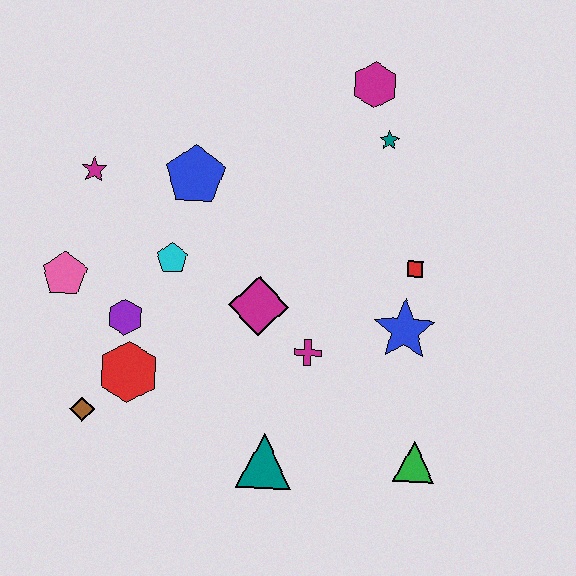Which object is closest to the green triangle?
The blue star is closest to the green triangle.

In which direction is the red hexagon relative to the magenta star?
The red hexagon is below the magenta star.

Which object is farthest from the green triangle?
The magenta star is farthest from the green triangle.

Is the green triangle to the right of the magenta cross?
Yes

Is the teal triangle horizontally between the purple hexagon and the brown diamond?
No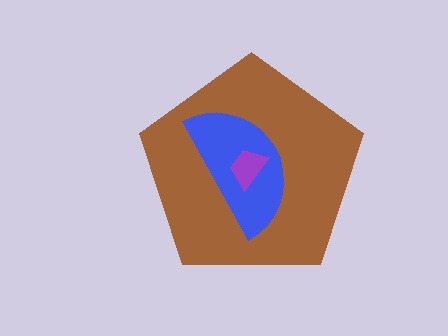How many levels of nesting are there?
3.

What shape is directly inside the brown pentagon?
The blue semicircle.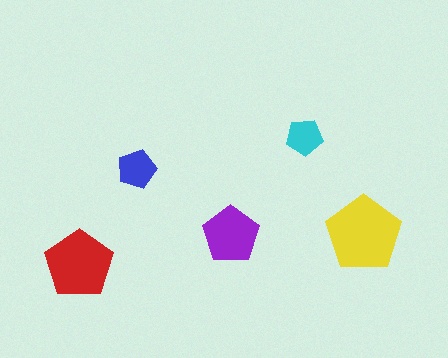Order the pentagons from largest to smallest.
the yellow one, the red one, the purple one, the blue one, the cyan one.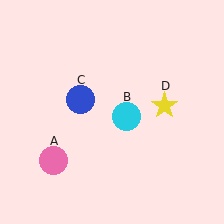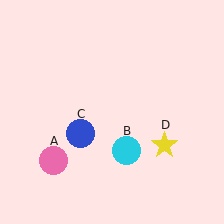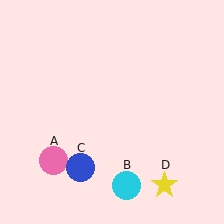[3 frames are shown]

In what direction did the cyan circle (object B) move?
The cyan circle (object B) moved down.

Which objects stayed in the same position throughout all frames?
Pink circle (object A) remained stationary.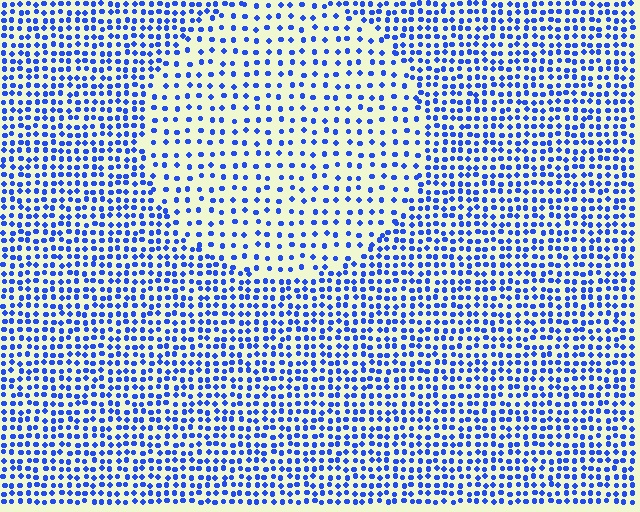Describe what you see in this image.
The image contains small blue elements arranged at two different densities. A circle-shaped region is visible where the elements are less densely packed than the surrounding area.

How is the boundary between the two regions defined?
The boundary is defined by a change in element density (approximately 2.0x ratio). All elements are the same color, size, and shape.